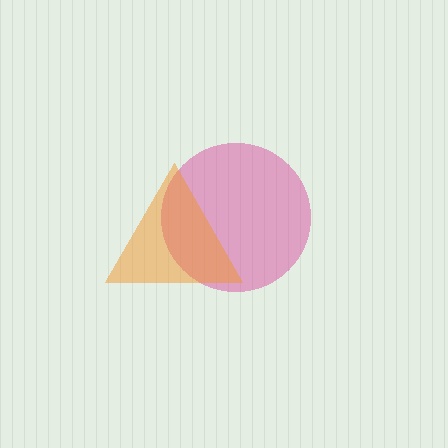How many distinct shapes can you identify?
There are 2 distinct shapes: a magenta circle, an orange triangle.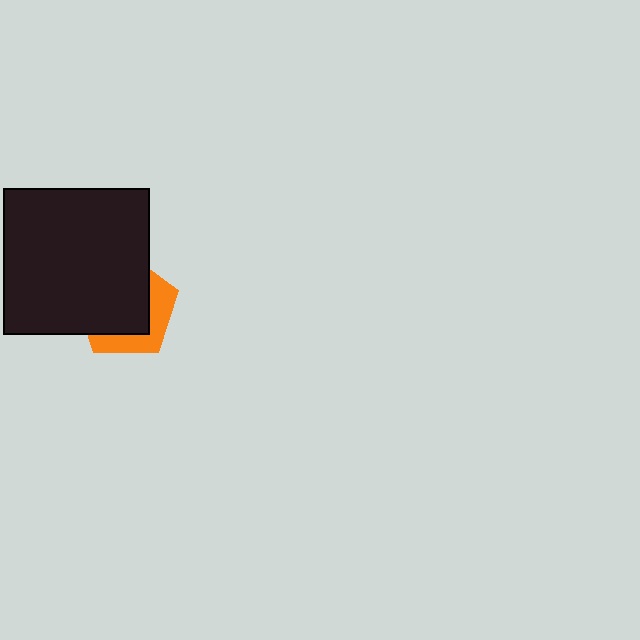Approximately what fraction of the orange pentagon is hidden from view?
Roughly 65% of the orange pentagon is hidden behind the black square.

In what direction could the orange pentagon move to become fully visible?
The orange pentagon could move toward the lower-right. That would shift it out from behind the black square entirely.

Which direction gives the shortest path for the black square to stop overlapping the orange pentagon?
Moving toward the upper-left gives the shortest separation.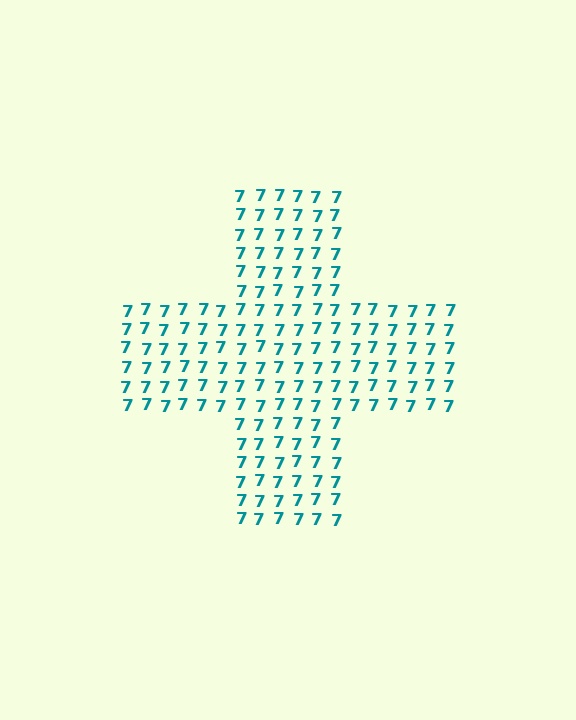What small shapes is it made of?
It is made of small digit 7's.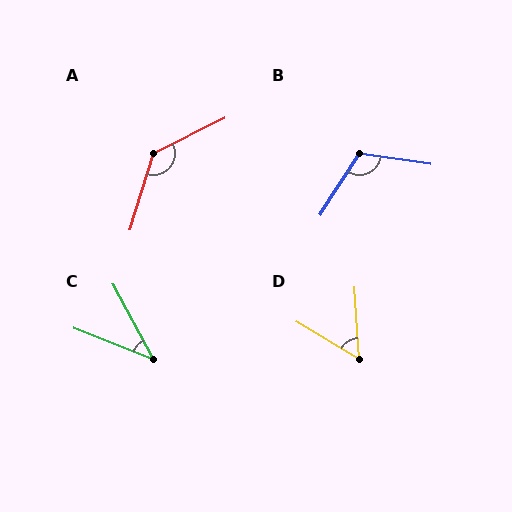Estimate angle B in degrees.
Approximately 114 degrees.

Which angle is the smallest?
C, at approximately 40 degrees.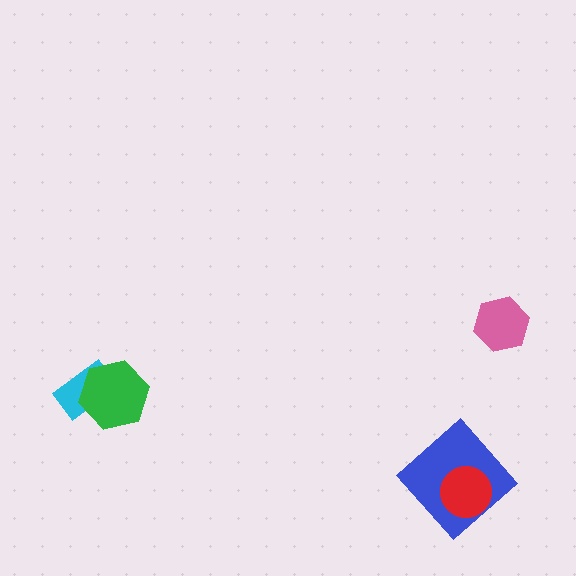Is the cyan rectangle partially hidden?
Yes, it is partially covered by another shape.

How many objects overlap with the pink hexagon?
0 objects overlap with the pink hexagon.